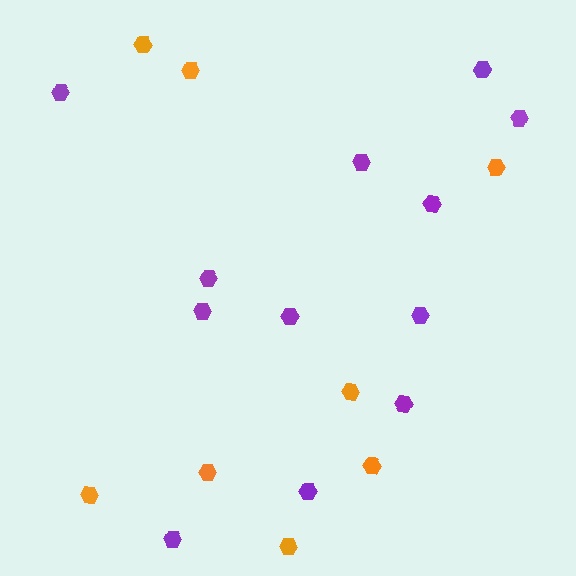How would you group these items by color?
There are 2 groups: one group of purple hexagons (12) and one group of orange hexagons (8).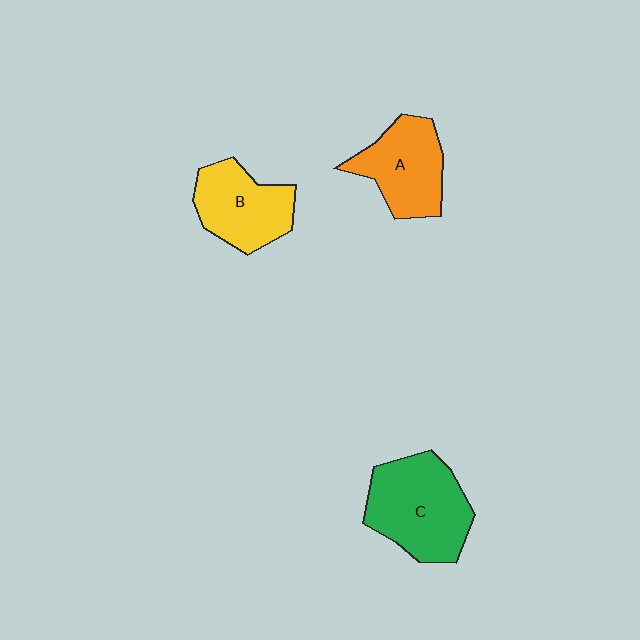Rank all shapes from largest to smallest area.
From largest to smallest: C (green), A (orange), B (yellow).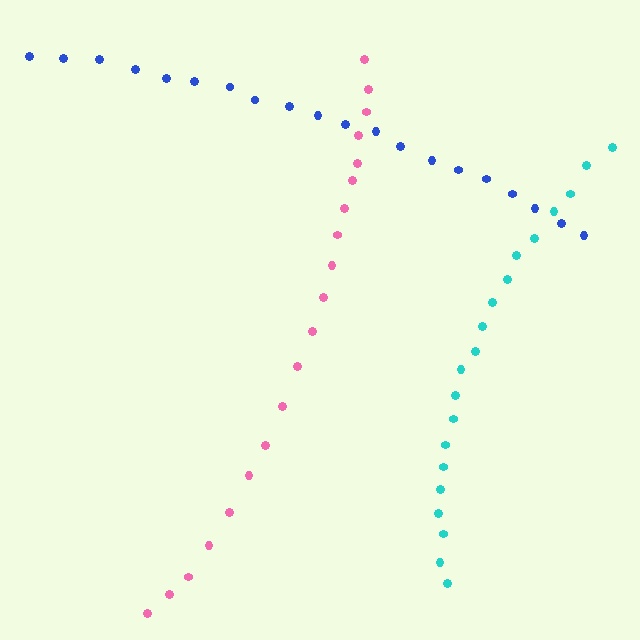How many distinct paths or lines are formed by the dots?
There are 3 distinct paths.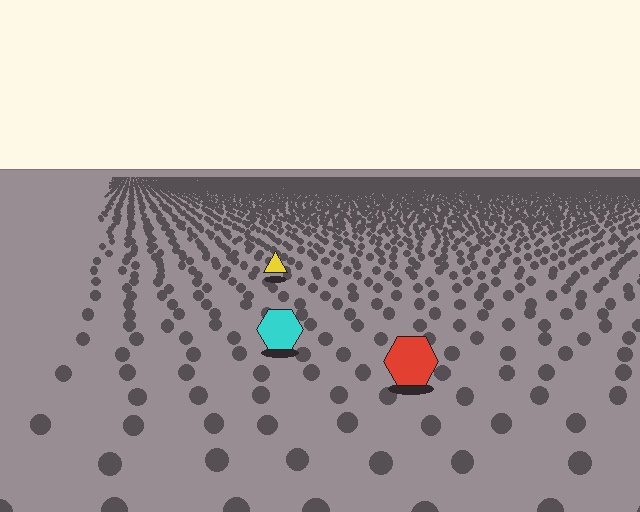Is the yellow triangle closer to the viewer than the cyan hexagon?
No. The cyan hexagon is closer — you can tell from the texture gradient: the ground texture is coarser near it.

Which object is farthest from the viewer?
The yellow triangle is farthest from the viewer. It appears smaller and the ground texture around it is denser.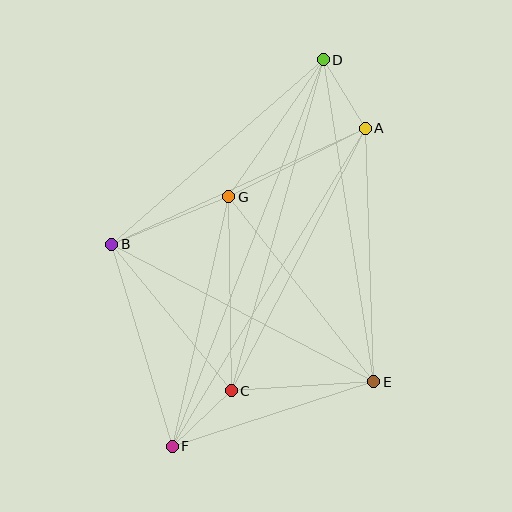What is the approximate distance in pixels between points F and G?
The distance between F and G is approximately 256 pixels.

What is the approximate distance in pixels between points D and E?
The distance between D and E is approximately 326 pixels.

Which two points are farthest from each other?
Points D and F are farthest from each other.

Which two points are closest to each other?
Points A and D are closest to each other.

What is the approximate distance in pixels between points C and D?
The distance between C and D is approximately 343 pixels.